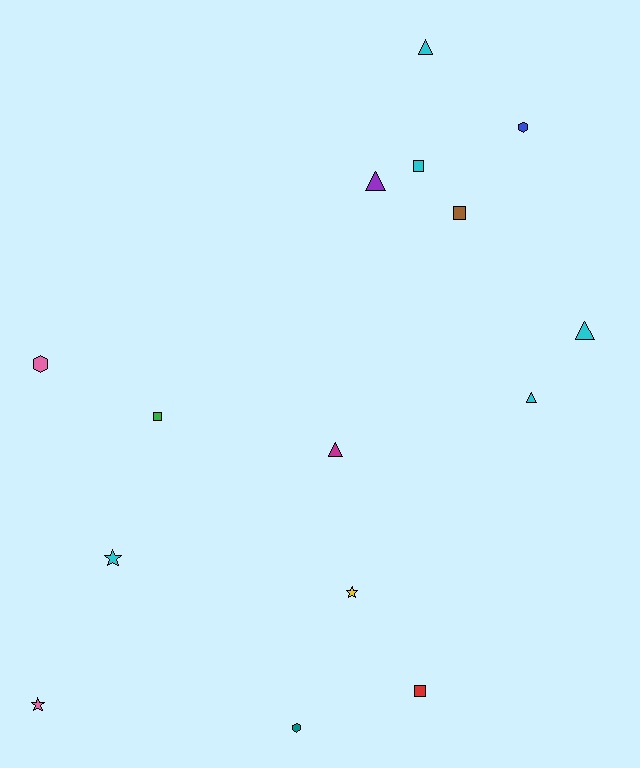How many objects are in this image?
There are 15 objects.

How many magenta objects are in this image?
There is 1 magenta object.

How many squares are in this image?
There are 4 squares.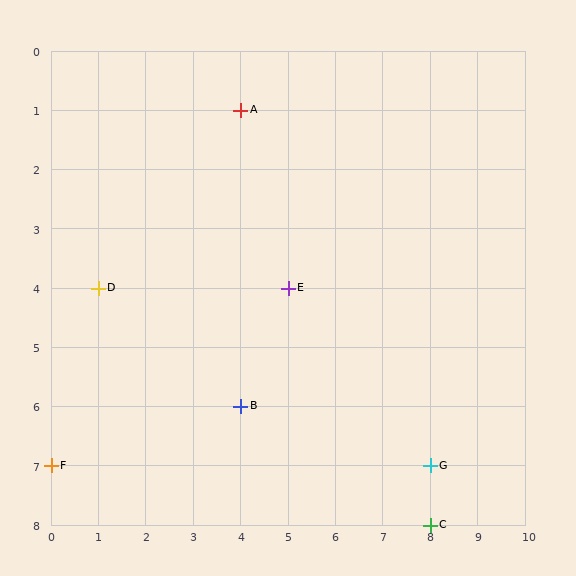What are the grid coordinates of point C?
Point C is at grid coordinates (8, 8).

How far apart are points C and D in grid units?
Points C and D are 7 columns and 4 rows apart (about 8.1 grid units diagonally).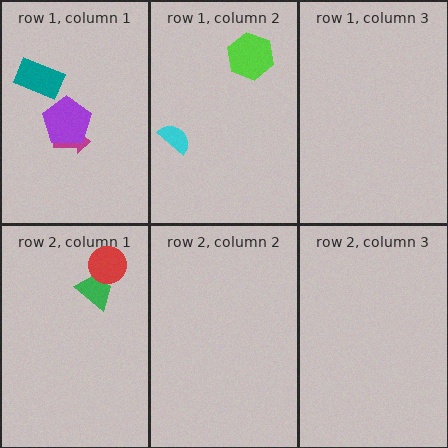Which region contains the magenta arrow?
The row 1, column 1 region.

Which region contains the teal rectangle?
The row 1, column 1 region.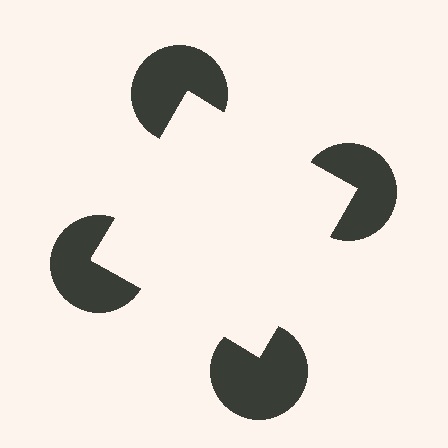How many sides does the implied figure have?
4 sides.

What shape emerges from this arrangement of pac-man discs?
An illusory square — its edges are inferred from the aligned wedge cuts in the pac-man discs, not physically drawn.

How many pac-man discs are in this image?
There are 4 — one at each vertex of the illusory square.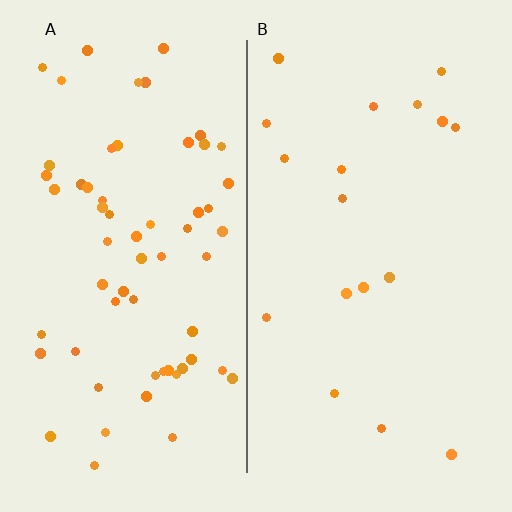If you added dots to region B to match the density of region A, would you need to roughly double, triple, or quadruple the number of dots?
Approximately triple.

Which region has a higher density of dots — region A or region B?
A (the left).